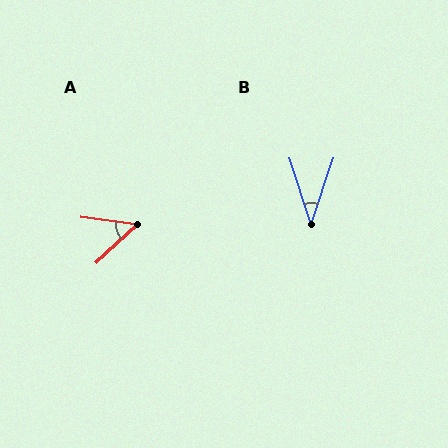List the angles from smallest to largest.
B (36°), A (50°).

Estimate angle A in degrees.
Approximately 50 degrees.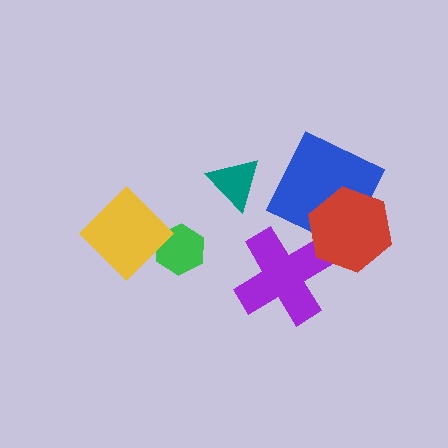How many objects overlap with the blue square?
1 object overlaps with the blue square.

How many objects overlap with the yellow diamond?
1 object overlaps with the yellow diamond.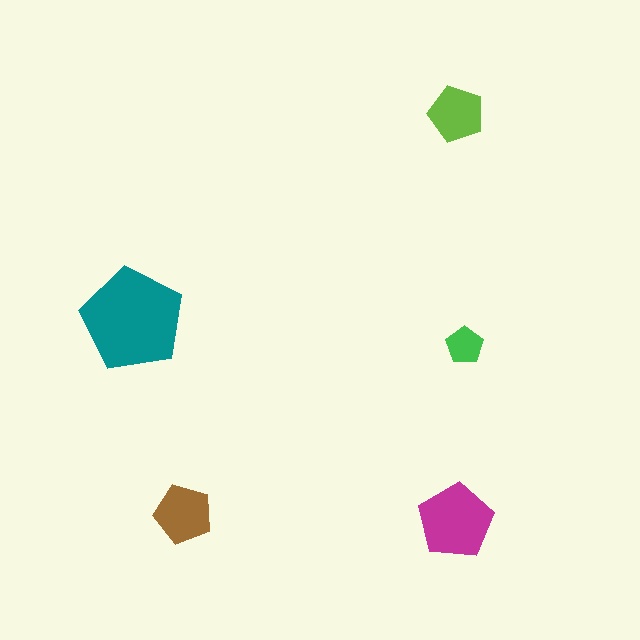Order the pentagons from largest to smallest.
the teal one, the magenta one, the brown one, the lime one, the green one.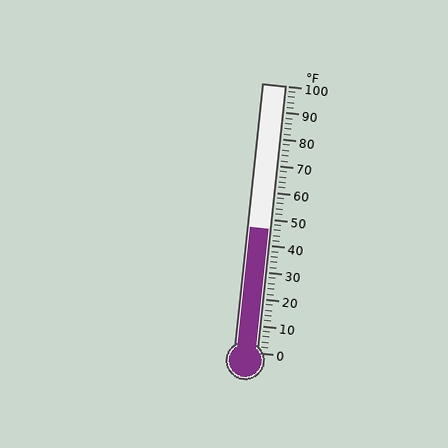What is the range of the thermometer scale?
The thermometer scale ranges from 0°F to 100°F.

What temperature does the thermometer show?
The thermometer shows approximately 46°F.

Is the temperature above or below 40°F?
The temperature is above 40°F.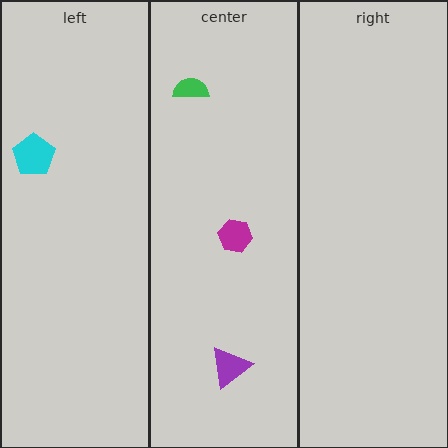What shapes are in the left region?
The cyan pentagon.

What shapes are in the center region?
The magenta hexagon, the green semicircle, the purple triangle.